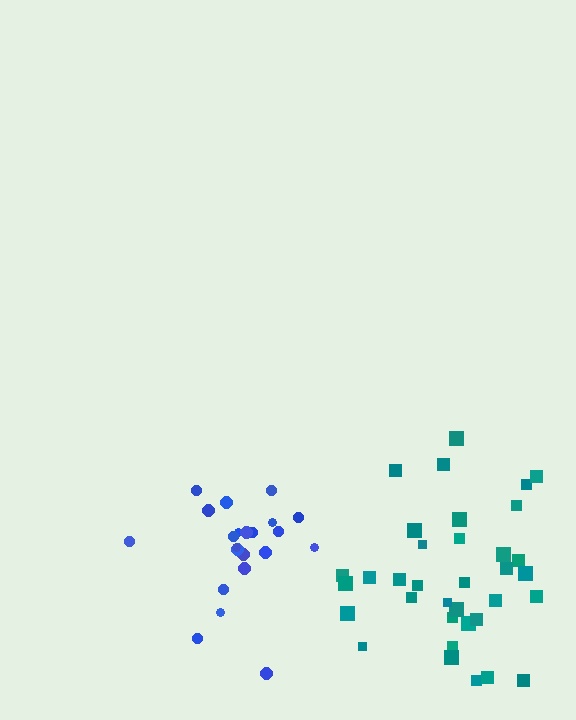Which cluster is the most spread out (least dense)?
Teal.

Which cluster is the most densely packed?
Blue.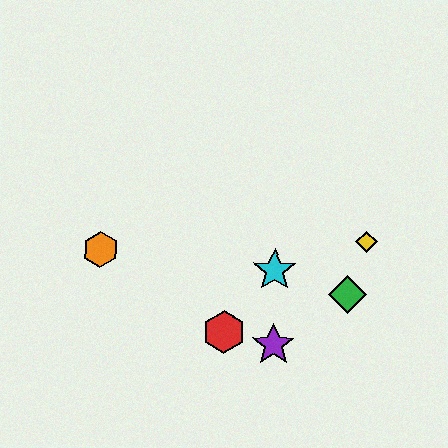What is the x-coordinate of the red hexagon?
The red hexagon is at x≈224.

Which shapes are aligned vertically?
The blue star, the purple star, the cyan star are aligned vertically.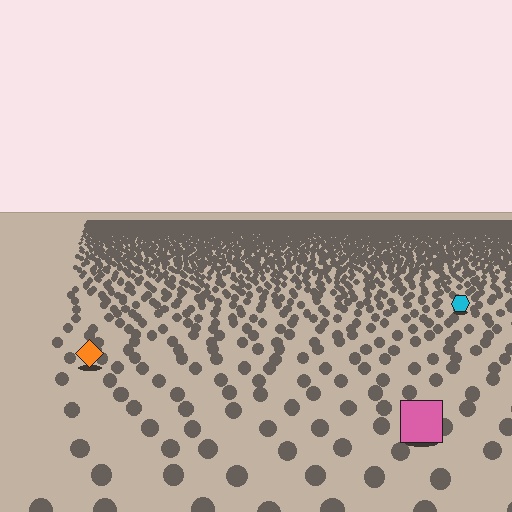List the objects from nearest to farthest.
From nearest to farthest: the pink square, the orange diamond, the cyan hexagon.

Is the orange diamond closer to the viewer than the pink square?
No. The pink square is closer — you can tell from the texture gradient: the ground texture is coarser near it.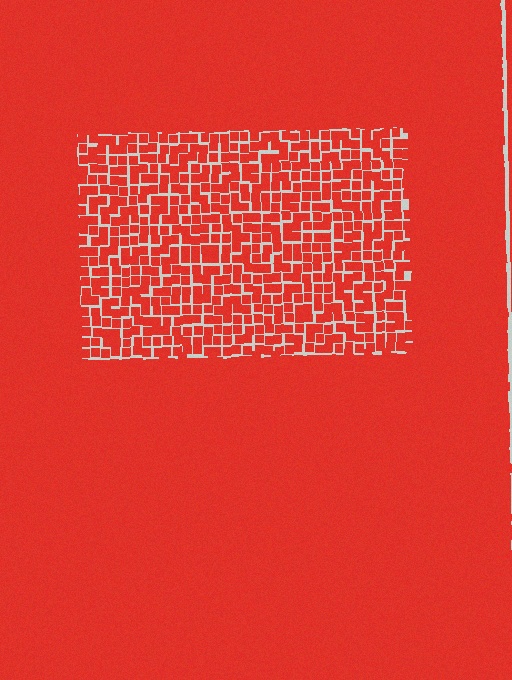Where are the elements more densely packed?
The elements are more densely packed outside the rectangle boundary.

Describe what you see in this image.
The image contains small red elements arranged at two different densities. A rectangle-shaped region is visible where the elements are less densely packed than the surrounding area.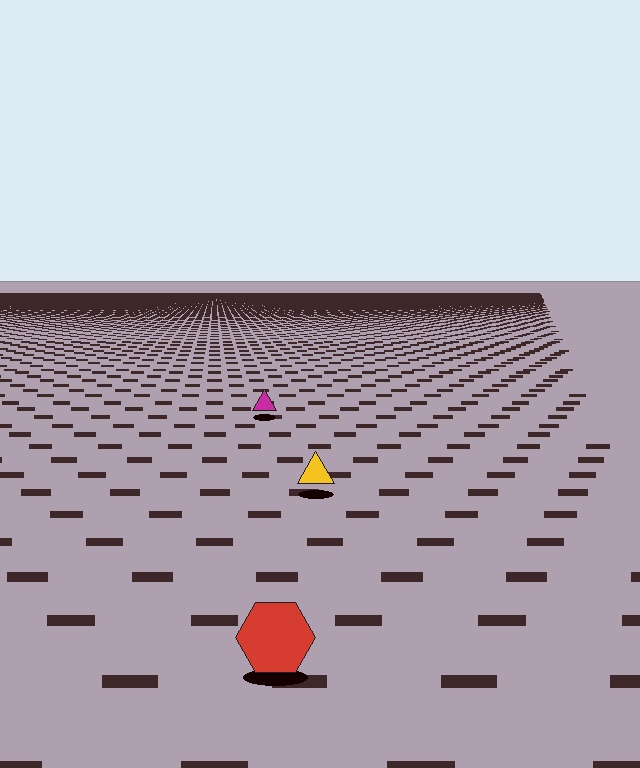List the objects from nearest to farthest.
From nearest to farthest: the red hexagon, the yellow triangle, the magenta triangle.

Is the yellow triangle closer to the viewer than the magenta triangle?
Yes. The yellow triangle is closer — you can tell from the texture gradient: the ground texture is coarser near it.